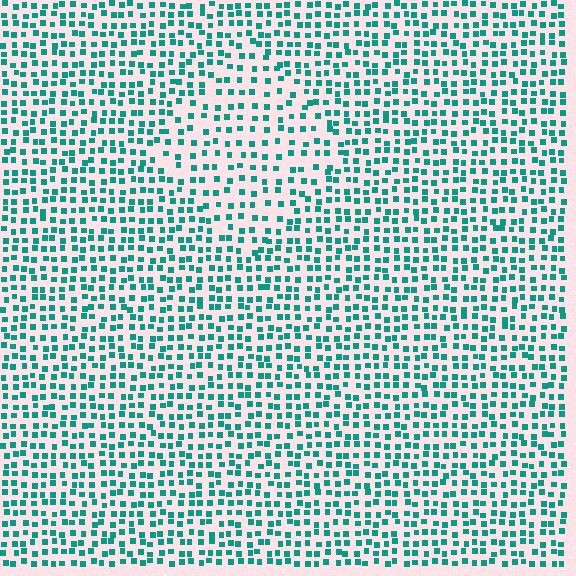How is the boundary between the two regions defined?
The boundary is defined by a change in element density (approximately 1.6x ratio). All elements are the same color, size, and shape.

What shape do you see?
I see a diamond.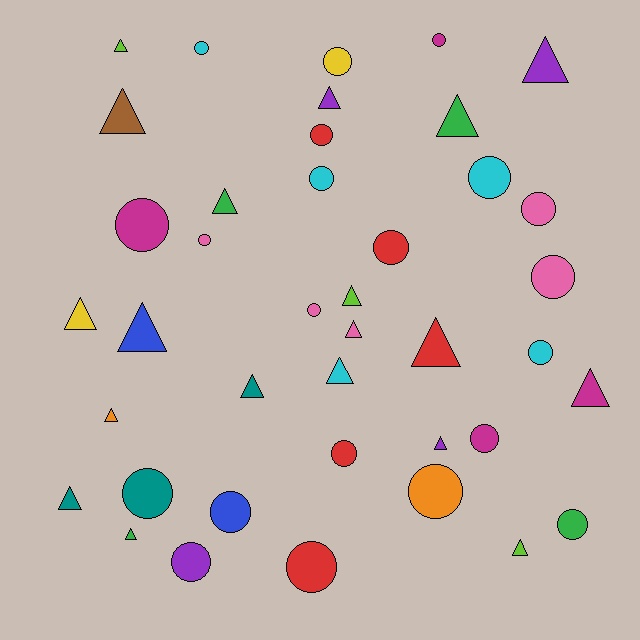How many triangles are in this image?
There are 19 triangles.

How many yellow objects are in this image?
There are 2 yellow objects.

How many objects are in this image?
There are 40 objects.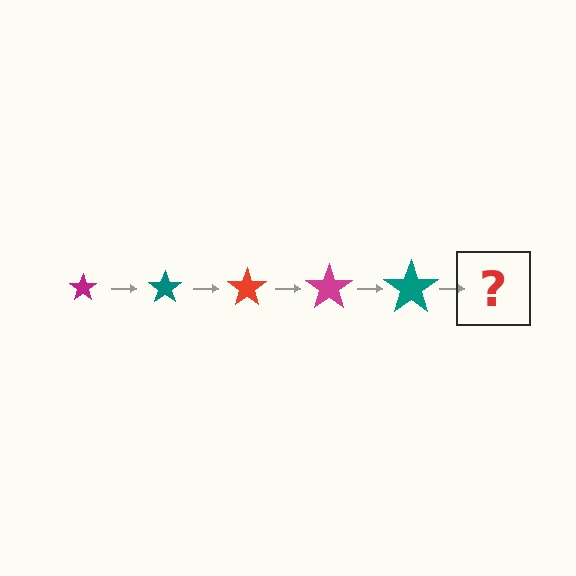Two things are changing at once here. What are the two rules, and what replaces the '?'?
The two rules are that the star grows larger each step and the color cycles through magenta, teal, and red. The '?' should be a red star, larger than the previous one.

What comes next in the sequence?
The next element should be a red star, larger than the previous one.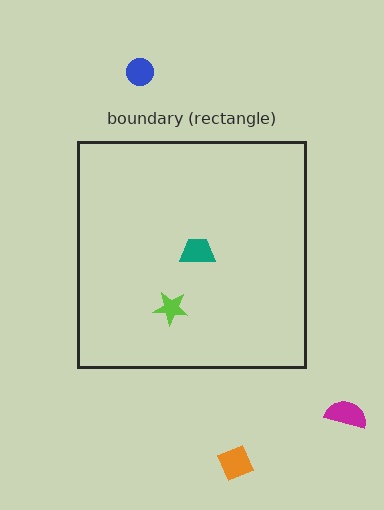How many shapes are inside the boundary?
2 inside, 3 outside.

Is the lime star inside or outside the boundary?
Inside.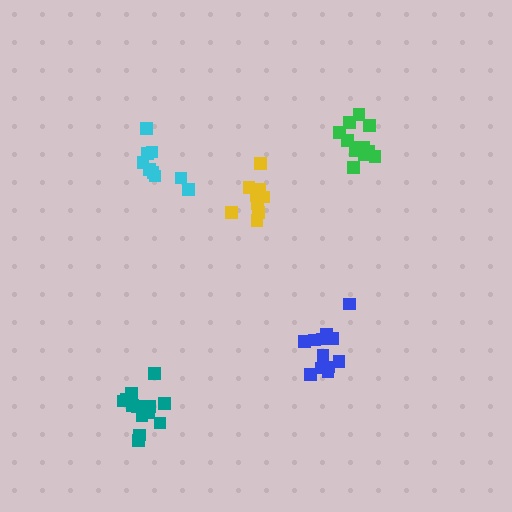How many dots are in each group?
Group 1: 13 dots, Group 2: 12 dots, Group 3: 12 dots, Group 4: 9 dots, Group 5: 9 dots (55 total).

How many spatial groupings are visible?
There are 5 spatial groupings.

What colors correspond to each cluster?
The clusters are colored: teal, green, blue, cyan, yellow.